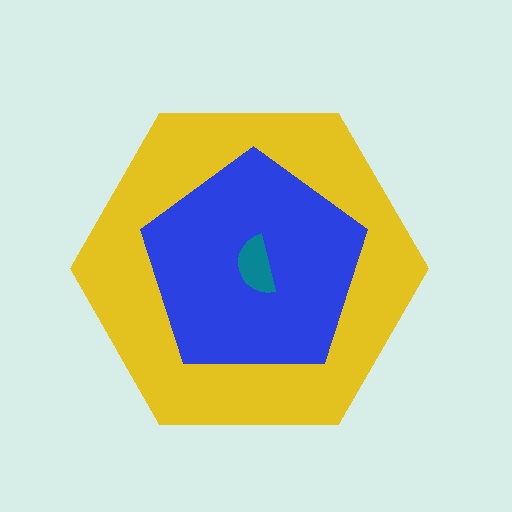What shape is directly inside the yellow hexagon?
The blue pentagon.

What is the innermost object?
The teal semicircle.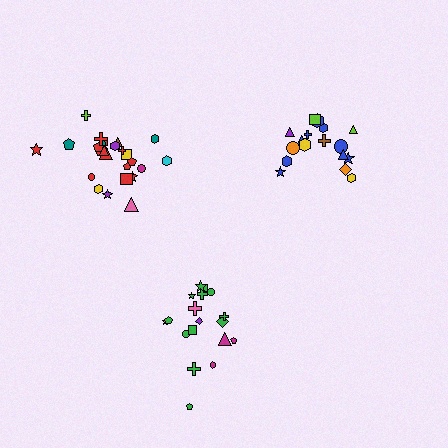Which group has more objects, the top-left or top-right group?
The top-left group.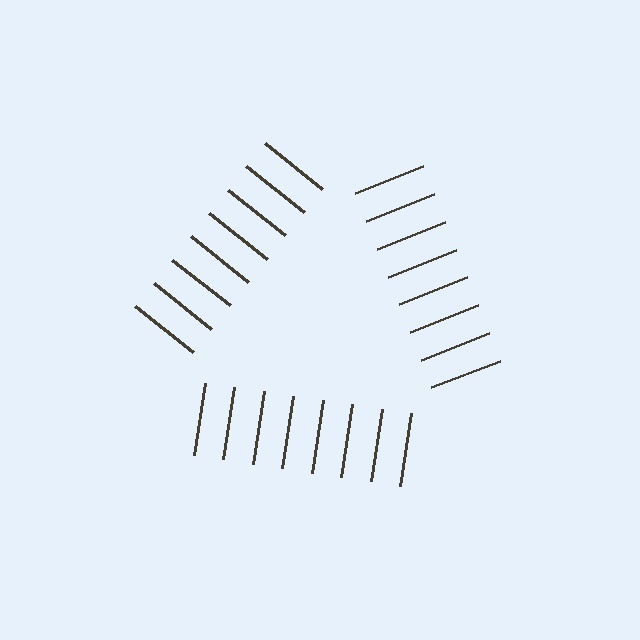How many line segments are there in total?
24 — 8 along each of the 3 edges.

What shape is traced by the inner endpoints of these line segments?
An illusory triangle — the line segments terminate on its edges but no continuous stroke is drawn.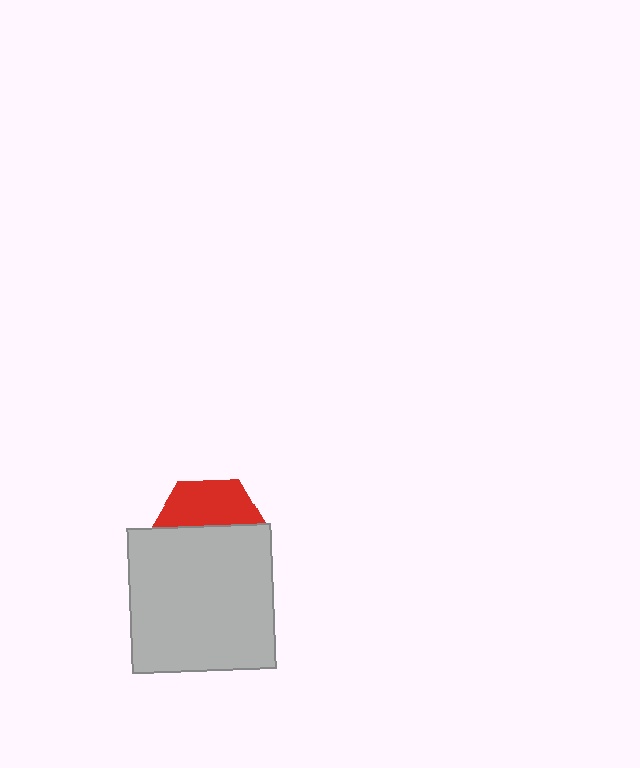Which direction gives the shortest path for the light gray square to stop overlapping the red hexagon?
Moving down gives the shortest separation.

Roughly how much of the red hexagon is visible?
A small part of it is visible (roughly 40%).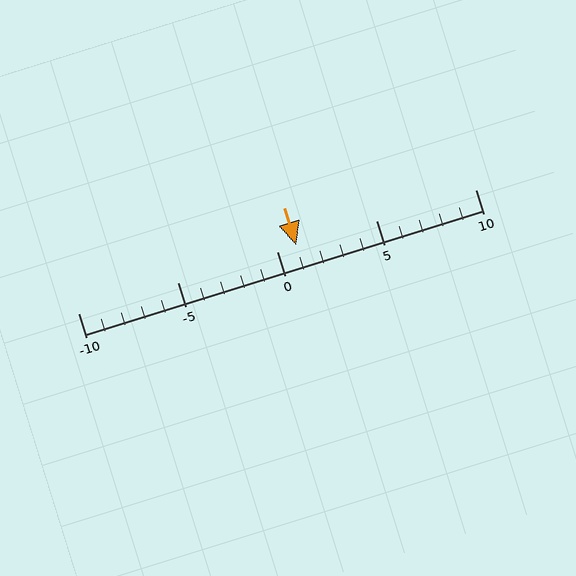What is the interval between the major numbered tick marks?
The major tick marks are spaced 5 units apart.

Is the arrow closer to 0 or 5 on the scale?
The arrow is closer to 0.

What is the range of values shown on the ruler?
The ruler shows values from -10 to 10.